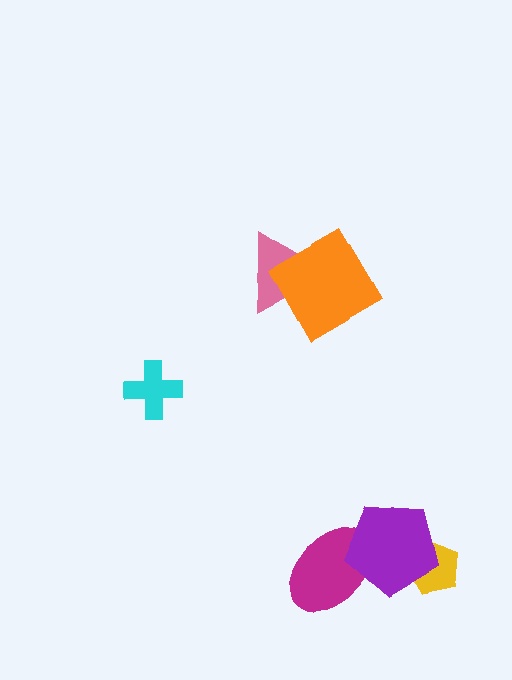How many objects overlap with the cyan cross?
0 objects overlap with the cyan cross.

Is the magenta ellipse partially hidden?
Yes, it is partially covered by another shape.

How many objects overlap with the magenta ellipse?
1 object overlaps with the magenta ellipse.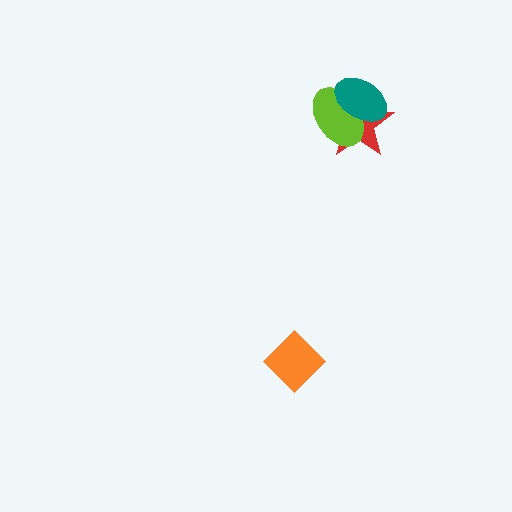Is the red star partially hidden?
Yes, it is partially covered by another shape.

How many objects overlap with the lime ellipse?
2 objects overlap with the lime ellipse.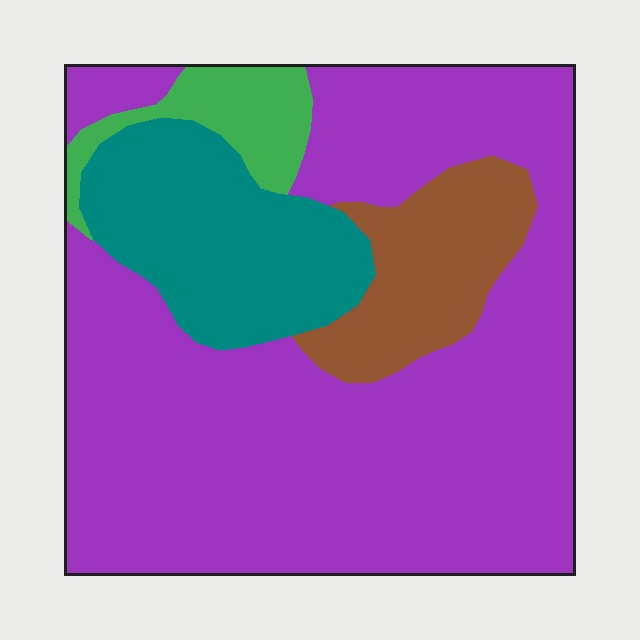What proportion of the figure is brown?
Brown takes up less than a quarter of the figure.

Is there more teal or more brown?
Teal.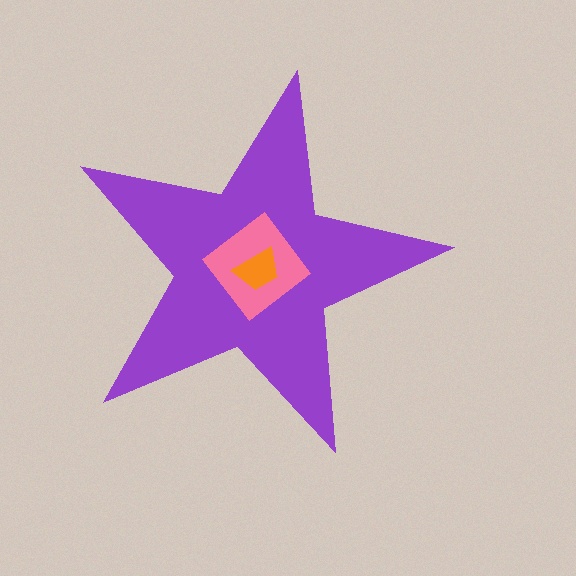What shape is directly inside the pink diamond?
The orange trapezoid.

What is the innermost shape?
The orange trapezoid.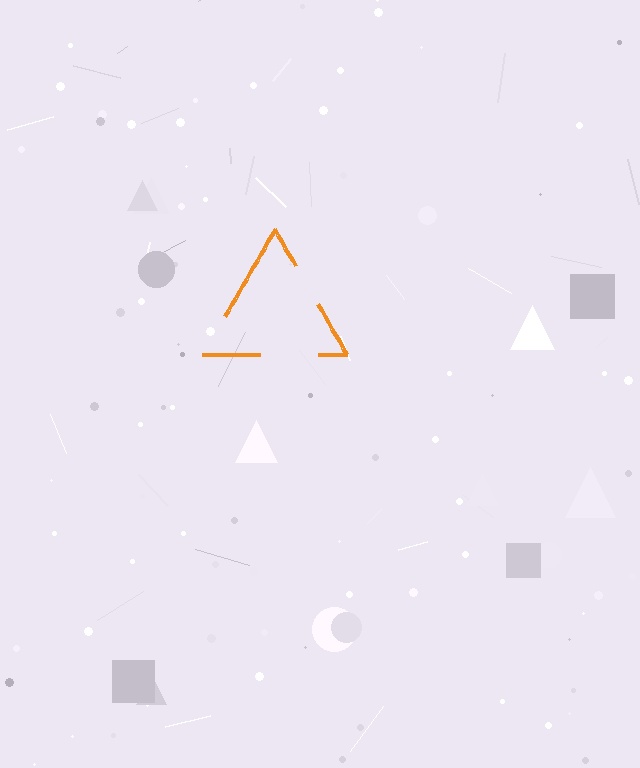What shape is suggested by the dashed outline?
The dashed outline suggests a triangle.